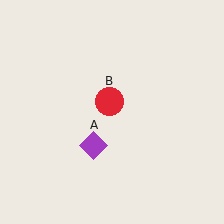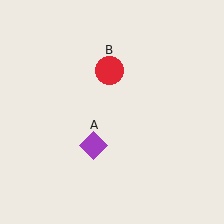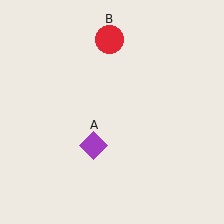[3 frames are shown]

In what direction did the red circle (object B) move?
The red circle (object B) moved up.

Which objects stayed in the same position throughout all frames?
Purple diamond (object A) remained stationary.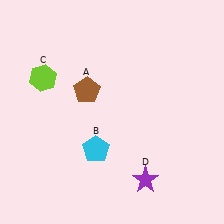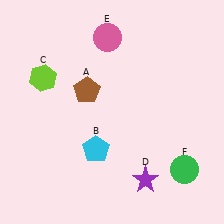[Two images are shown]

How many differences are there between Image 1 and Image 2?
There are 2 differences between the two images.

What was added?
A pink circle (E), a green circle (F) were added in Image 2.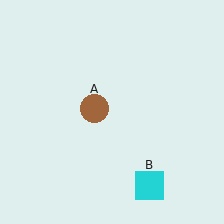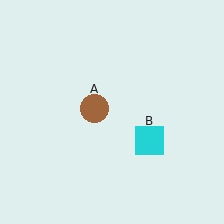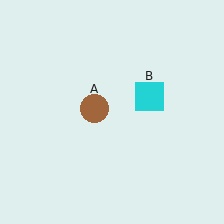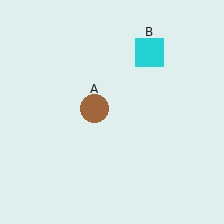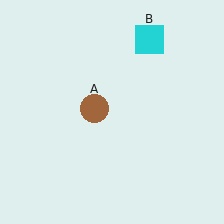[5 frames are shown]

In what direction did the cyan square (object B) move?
The cyan square (object B) moved up.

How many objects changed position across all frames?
1 object changed position: cyan square (object B).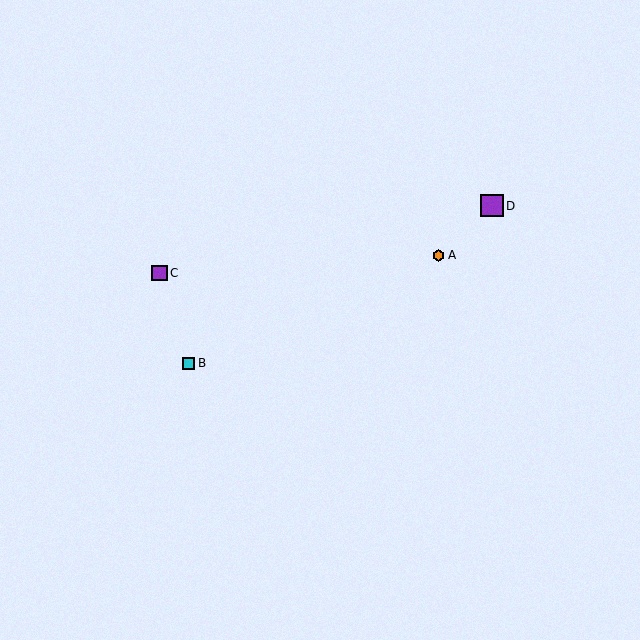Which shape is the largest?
The purple square (labeled D) is the largest.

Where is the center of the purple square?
The center of the purple square is at (159, 273).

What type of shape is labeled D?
Shape D is a purple square.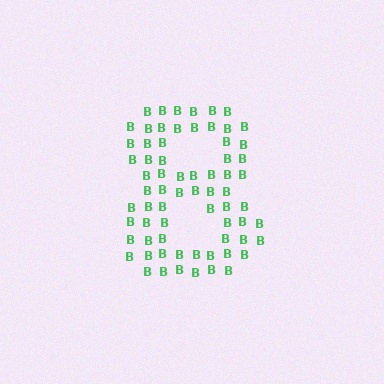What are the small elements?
The small elements are letter B's.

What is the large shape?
The large shape is the digit 8.